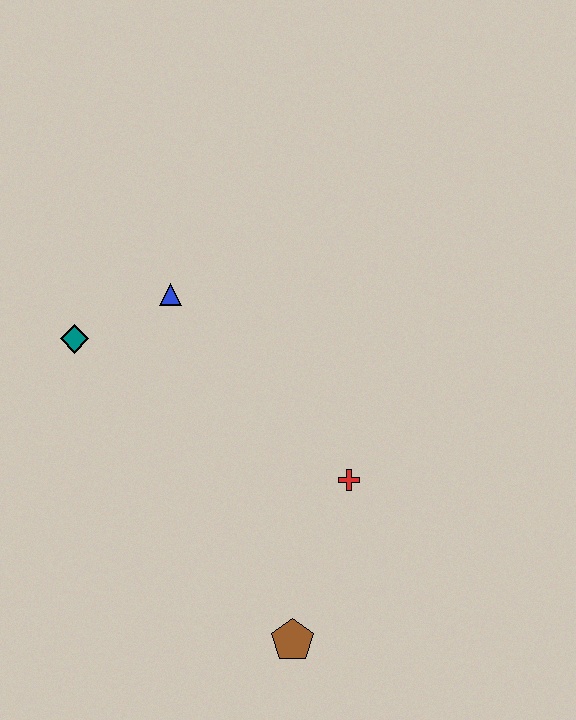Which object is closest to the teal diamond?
The blue triangle is closest to the teal diamond.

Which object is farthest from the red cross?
The teal diamond is farthest from the red cross.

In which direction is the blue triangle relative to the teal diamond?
The blue triangle is to the right of the teal diamond.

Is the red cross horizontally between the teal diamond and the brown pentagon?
No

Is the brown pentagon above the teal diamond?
No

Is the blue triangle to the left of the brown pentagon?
Yes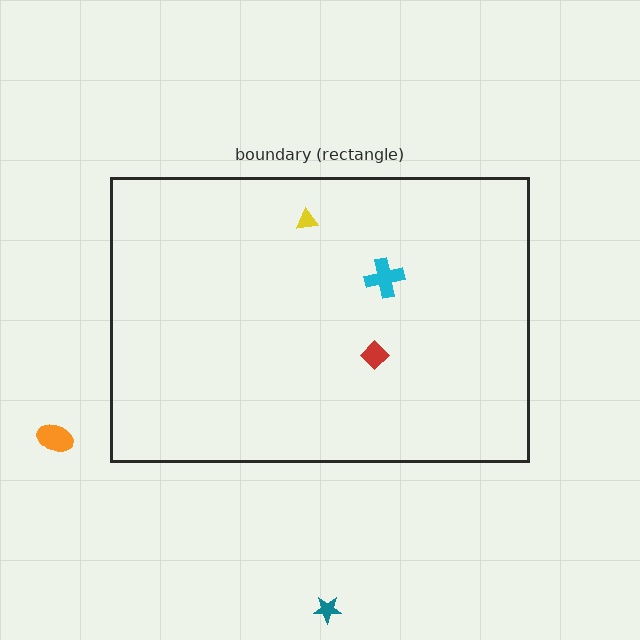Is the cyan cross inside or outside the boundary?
Inside.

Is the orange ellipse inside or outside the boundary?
Outside.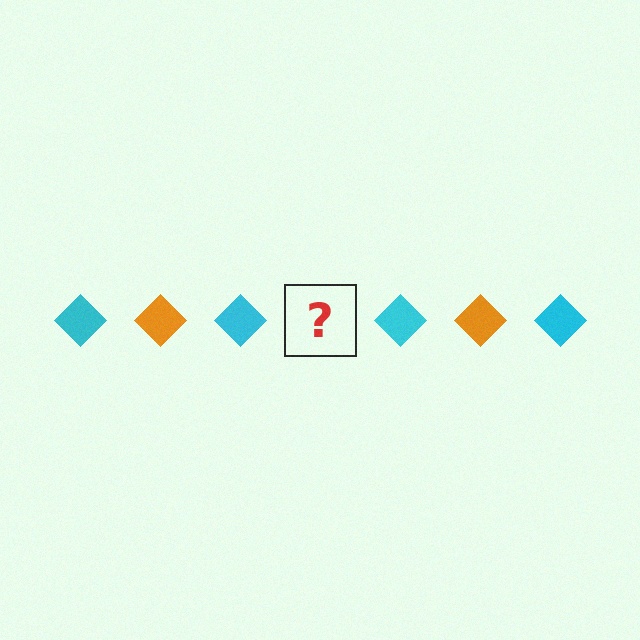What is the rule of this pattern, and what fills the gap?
The rule is that the pattern cycles through cyan, orange diamonds. The gap should be filled with an orange diamond.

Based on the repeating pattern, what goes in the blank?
The blank should be an orange diamond.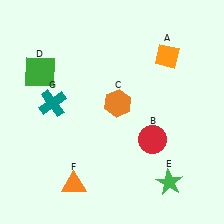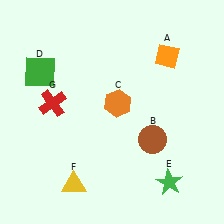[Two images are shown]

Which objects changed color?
B changed from red to brown. F changed from orange to yellow. G changed from teal to red.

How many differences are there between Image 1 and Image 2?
There are 3 differences between the two images.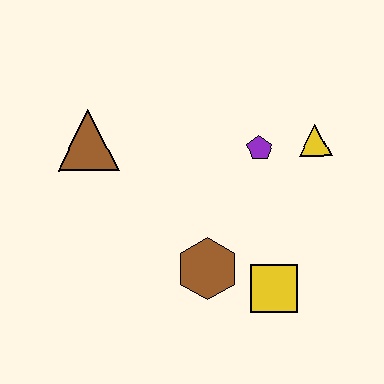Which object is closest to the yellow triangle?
The purple pentagon is closest to the yellow triangle.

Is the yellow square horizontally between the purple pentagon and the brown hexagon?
No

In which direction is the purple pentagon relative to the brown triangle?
The purple pentagon is to the right of the brown triangle.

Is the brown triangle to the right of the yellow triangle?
No